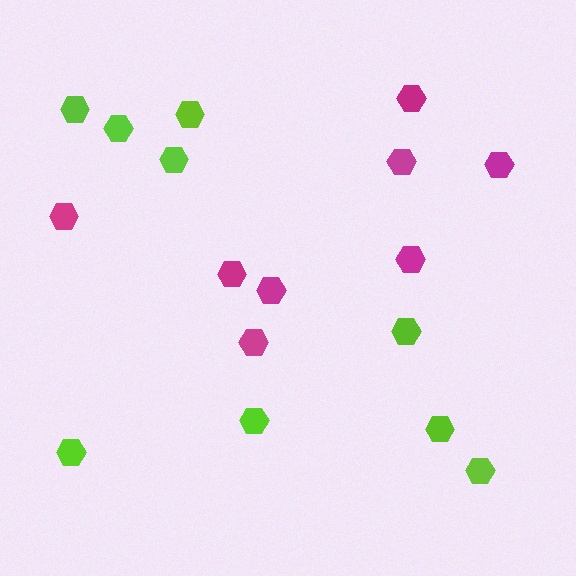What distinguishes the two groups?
There are 2 groups: one group of lime hexagons (9) and one group of magenta hexagons (8).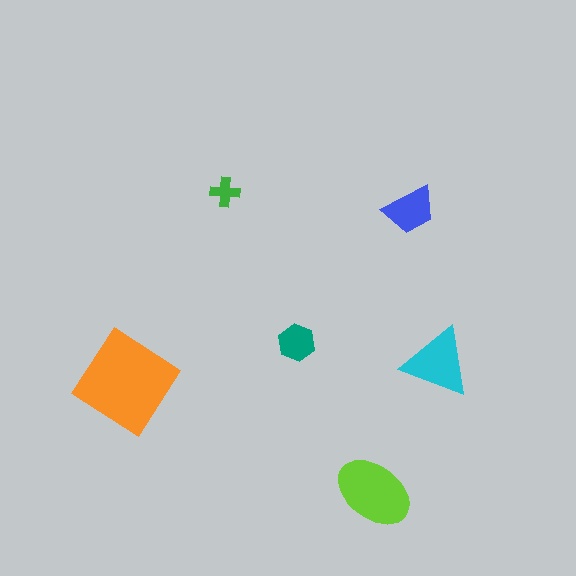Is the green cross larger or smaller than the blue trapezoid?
Smaller.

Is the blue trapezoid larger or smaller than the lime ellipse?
Smaller.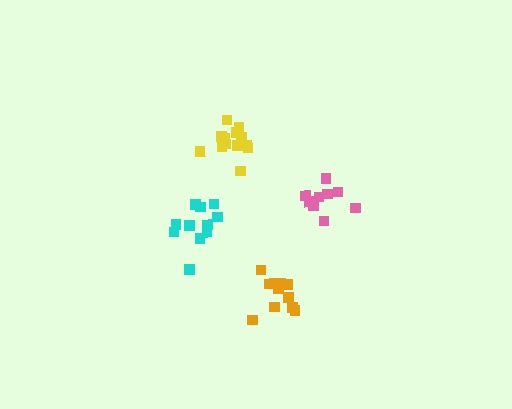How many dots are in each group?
Group 1: 13 dots, Group 2: 10 dots, Group 3: 11 dots, Group 4: 11 dots (45 total).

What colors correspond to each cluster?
The clusters are colored: yellow, pink, orange, cyan.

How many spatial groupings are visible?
There are 4 spatial groupings.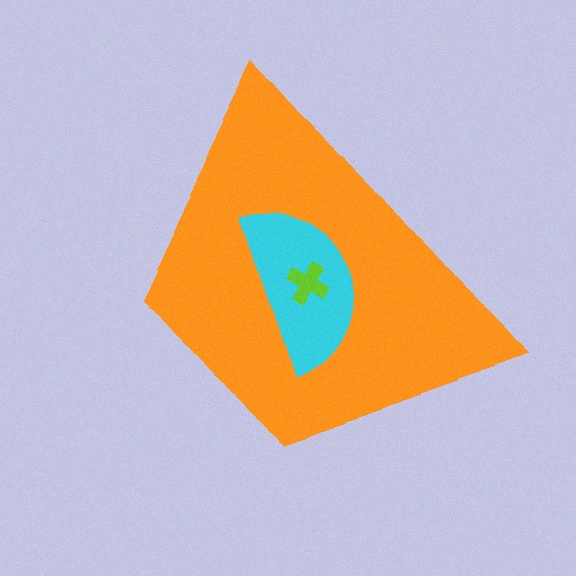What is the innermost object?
The lime cross.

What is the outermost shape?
The orange trapezoid.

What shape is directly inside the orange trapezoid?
The cyan semicircle.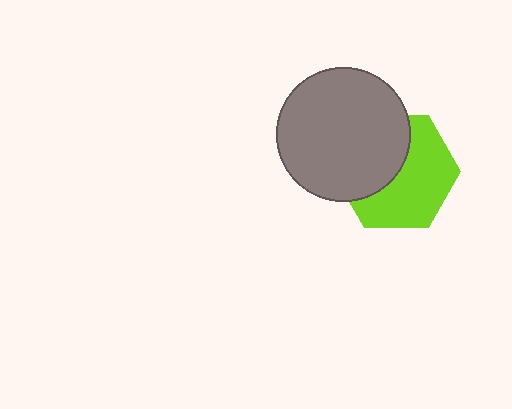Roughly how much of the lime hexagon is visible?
About half of it is visible (roughly 57%).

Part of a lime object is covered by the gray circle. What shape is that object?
It is a hexagon.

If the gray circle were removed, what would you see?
You would see the complete lime hexagon.